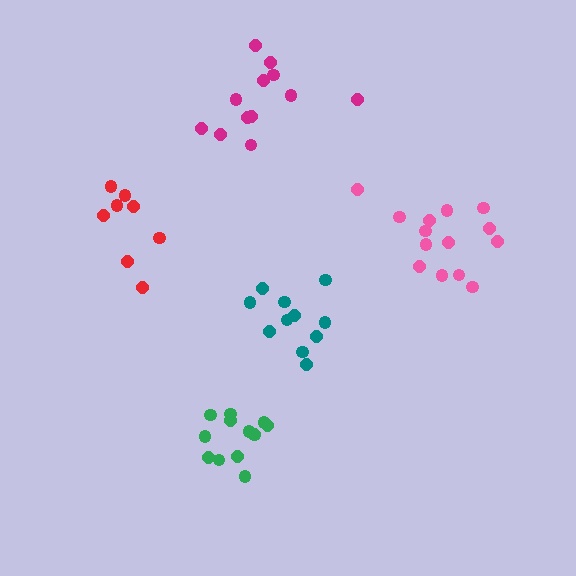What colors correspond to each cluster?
The clusters are colored: green, pink, magenta, red, teal.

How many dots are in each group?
Group 1: 13 dots, Group 2: 14 dots, Group 3: 12 dots, Group 4: 8 dots, Group 5: 11 dots (58 total).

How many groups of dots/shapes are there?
There are 5 groups.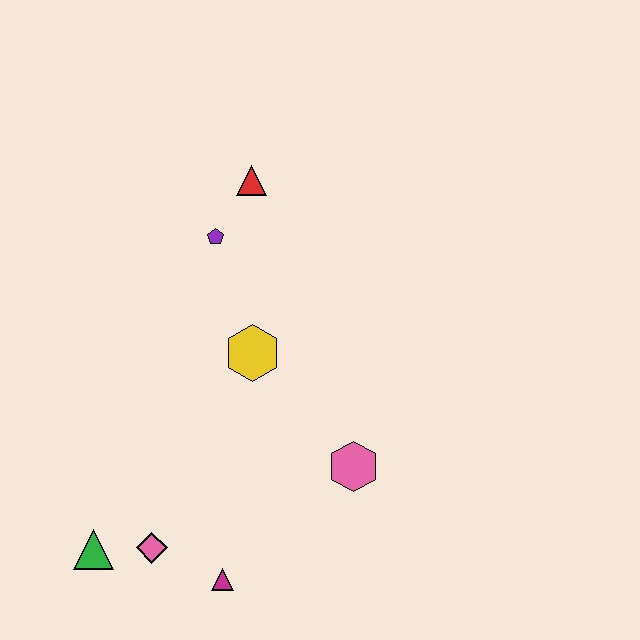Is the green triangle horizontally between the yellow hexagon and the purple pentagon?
No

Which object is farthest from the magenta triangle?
The red triangle is farthest from the magenta triangle.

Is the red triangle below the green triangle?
No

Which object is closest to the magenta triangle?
The pink diamond is closest to the magenta triangle.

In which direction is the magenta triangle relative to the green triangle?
The magenta triangle is to the right of the green triangle.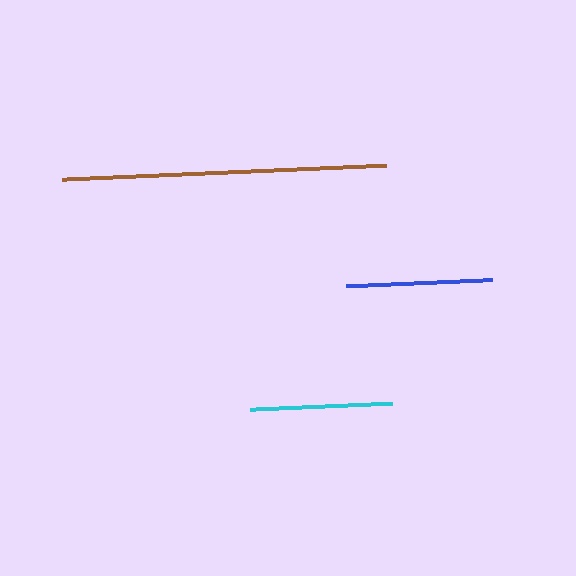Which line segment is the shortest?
The cyan line is the shortest at approximately 142 pixels.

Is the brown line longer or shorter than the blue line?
The brown line is longer than the blue line.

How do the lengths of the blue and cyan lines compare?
The blue and cyan lines are approximately the same length.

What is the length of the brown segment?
The brown segment is approximately 324 pixels long.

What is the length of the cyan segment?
The cyan segment is approximately 142 pixels long.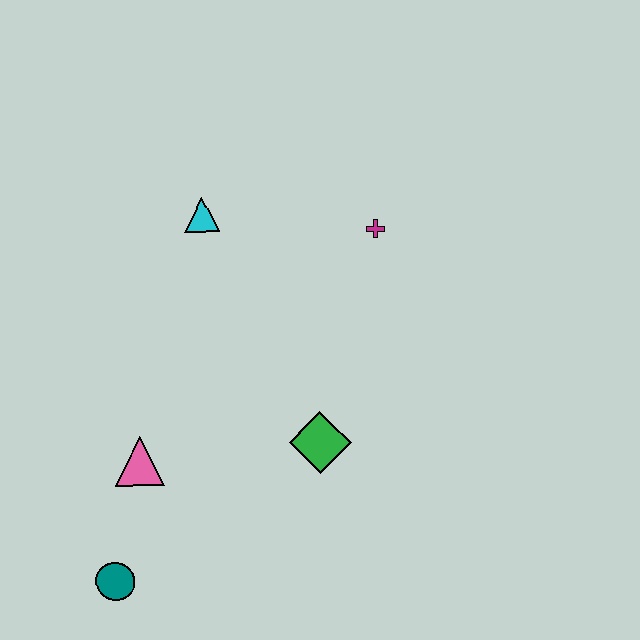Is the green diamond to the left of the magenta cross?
Yes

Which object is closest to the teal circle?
The pink triangle is closest to the teal circle.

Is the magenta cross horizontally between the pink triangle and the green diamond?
No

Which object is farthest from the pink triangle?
The magenta cross is farthest from the pink triangle.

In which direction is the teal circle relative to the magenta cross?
The teal circle is below the magenta cross.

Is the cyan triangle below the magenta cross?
No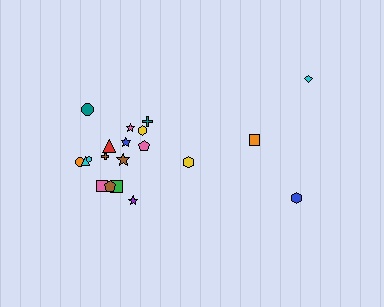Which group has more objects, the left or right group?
The left group.